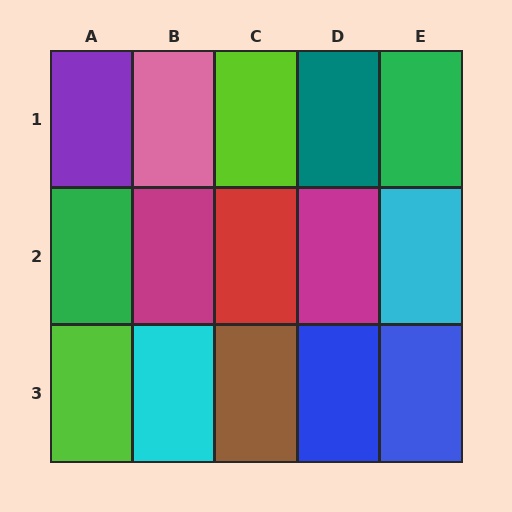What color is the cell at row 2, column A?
Green.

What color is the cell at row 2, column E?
Cyan.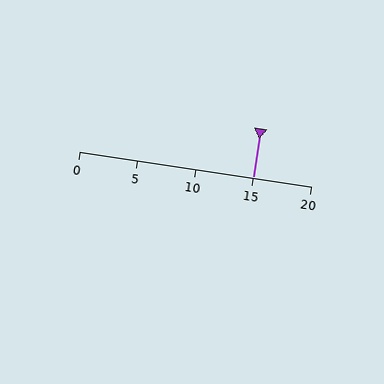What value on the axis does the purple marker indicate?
The marker indicates approximately 15.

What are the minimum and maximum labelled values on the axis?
The axis runs from 0 to 20.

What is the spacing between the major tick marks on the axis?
The major ticks are spaced 5 apart.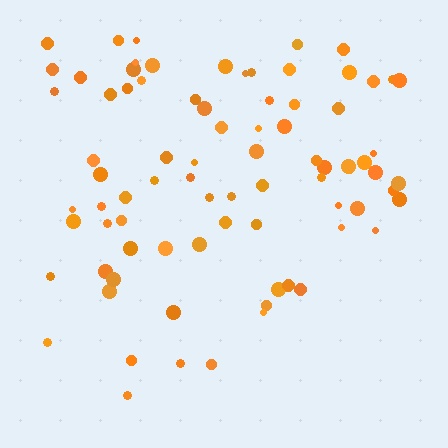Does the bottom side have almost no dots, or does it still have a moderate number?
Still a moderate number, just noticeably fewer than the top.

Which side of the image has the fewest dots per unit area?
The bottom.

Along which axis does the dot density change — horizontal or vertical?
Vertical.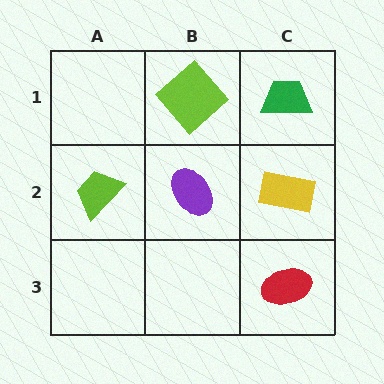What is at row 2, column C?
A yellow rectangle.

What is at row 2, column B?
A purple ellipse.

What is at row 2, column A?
A lime trapezoid.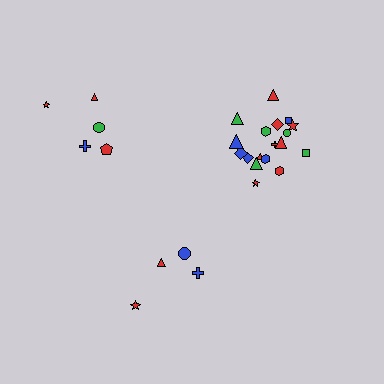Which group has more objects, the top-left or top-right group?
The top-right group.